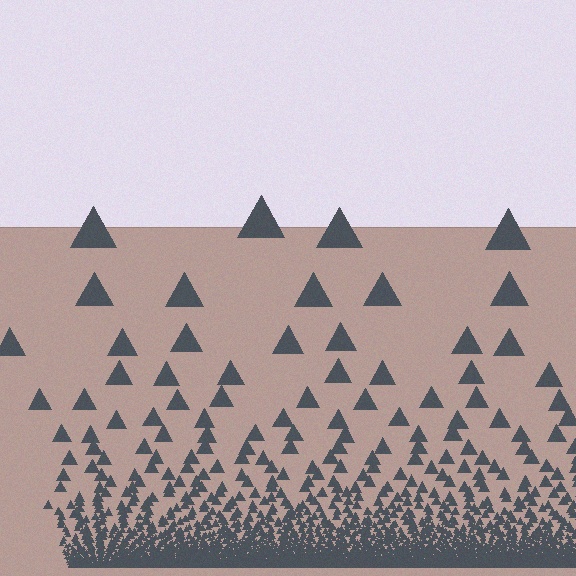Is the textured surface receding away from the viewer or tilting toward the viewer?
The surface appears to tilt toward the viewer. Texture elements get larger and sparser toward the top.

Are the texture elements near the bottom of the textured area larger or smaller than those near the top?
Smaller. The gradient is inverted — elements near the bottom are smaller and denser.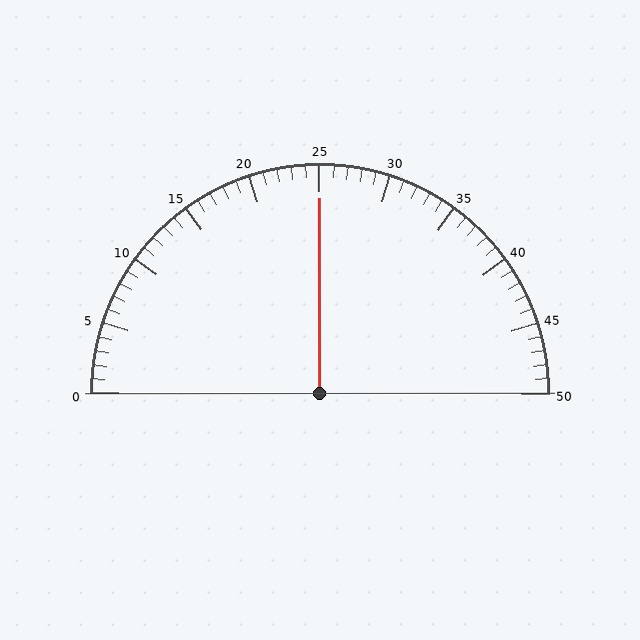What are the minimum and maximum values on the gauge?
The gauge ranges from 0 to 50.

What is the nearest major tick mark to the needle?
The nearest major tick mark is 25.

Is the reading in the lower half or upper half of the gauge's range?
The reading is in the upper half of the range (0 to 50).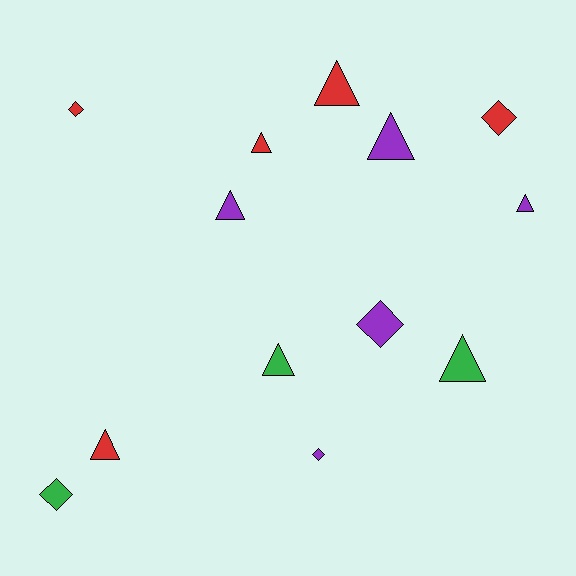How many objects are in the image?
There are 13 objects.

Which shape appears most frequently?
Triangle, with 8 objects.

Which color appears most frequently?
Red, with 5 objects.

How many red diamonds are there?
There are 2 red diamonds.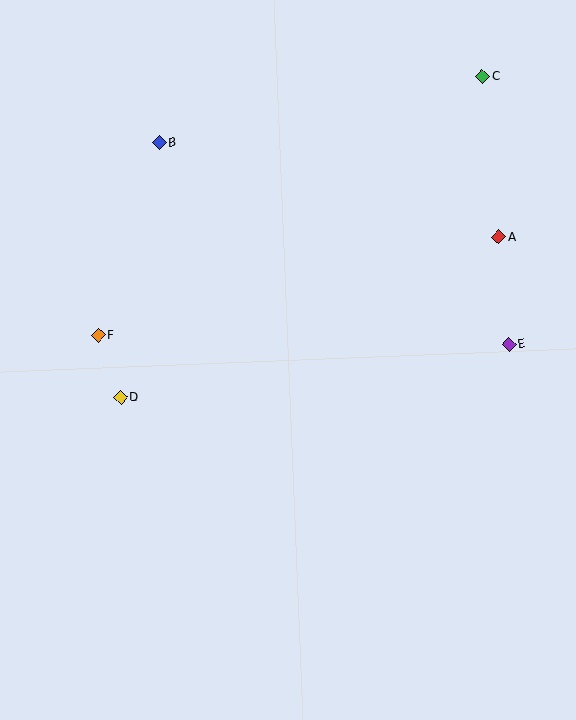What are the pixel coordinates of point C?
Point C is at (483, 76).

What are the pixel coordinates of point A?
Point A is at (499, 237).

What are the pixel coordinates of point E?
Point E is at (509, 345).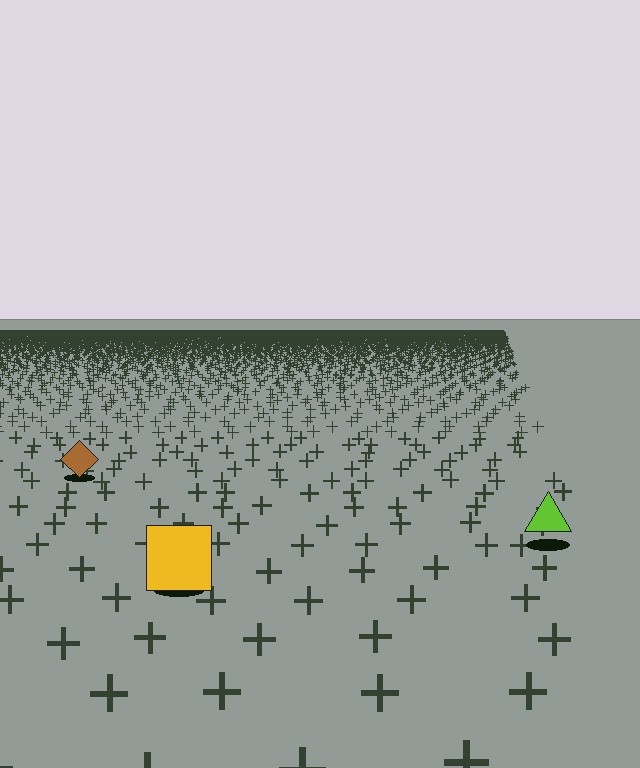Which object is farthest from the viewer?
The brown diamond is farthest from the viewer. It appears smaller and the ground texture around it is denser.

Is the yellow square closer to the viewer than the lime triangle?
Yes. The yellow square is closer — you can tell from the texture gradient: the ground texture is coarser near it.